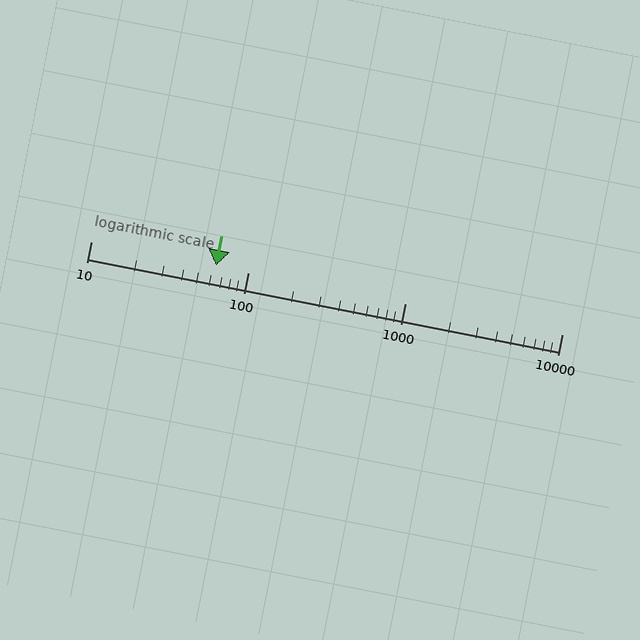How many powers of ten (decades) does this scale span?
The scale spans 3 decades, from 10 to 10000.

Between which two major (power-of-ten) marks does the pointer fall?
The pointer is between 10 and 100.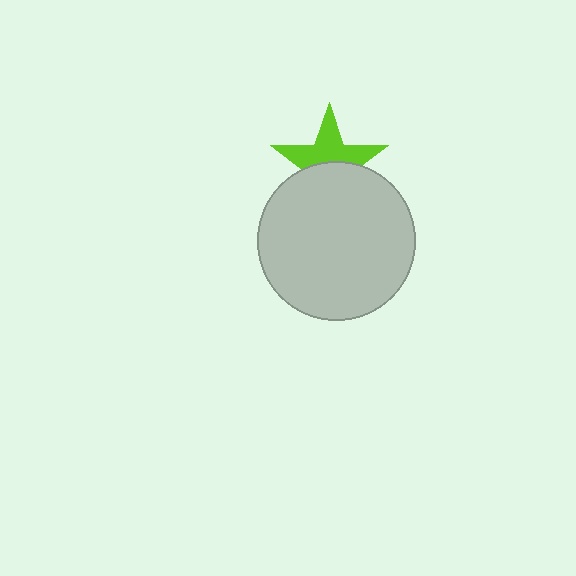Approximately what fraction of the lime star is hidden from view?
Roughly 48% of the lime star is hidden behind the light gray circle.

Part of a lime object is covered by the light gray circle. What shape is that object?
It is a star.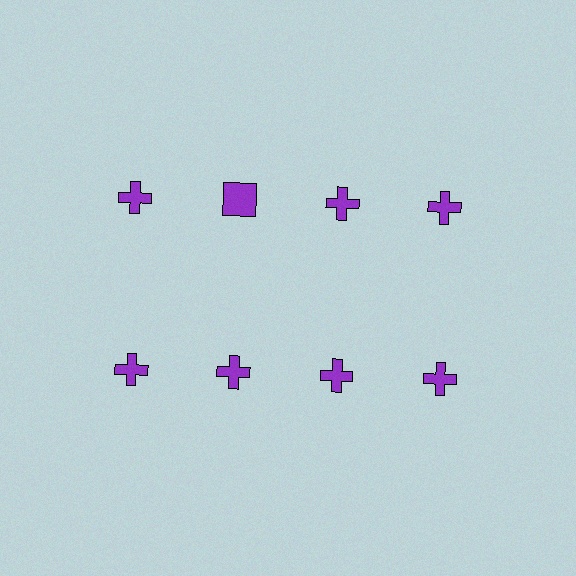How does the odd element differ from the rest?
It has a different shape: square instead of cross.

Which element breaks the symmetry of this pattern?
The purple square in the top row, second from left column breaks the symmetry. All other shapes are purple crosses.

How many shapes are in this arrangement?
There are 8 shapes arranged in a grid pattern.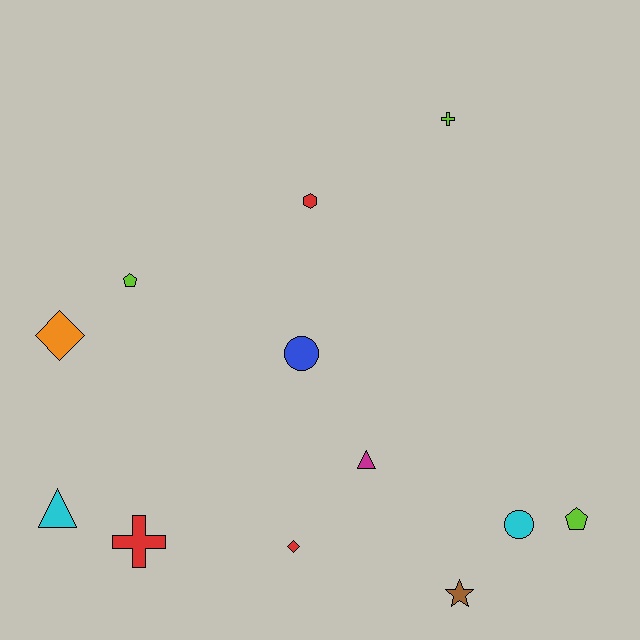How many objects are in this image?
There are 12 objects.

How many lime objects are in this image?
There are 3 lime objects.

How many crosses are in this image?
There are 2 crosses.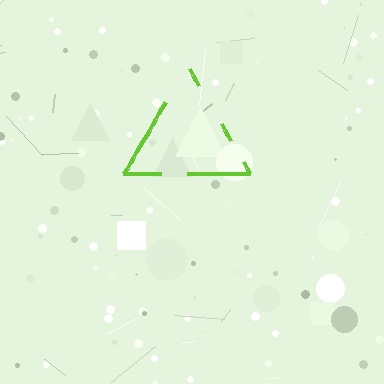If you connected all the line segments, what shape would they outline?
They would outline a triangle.